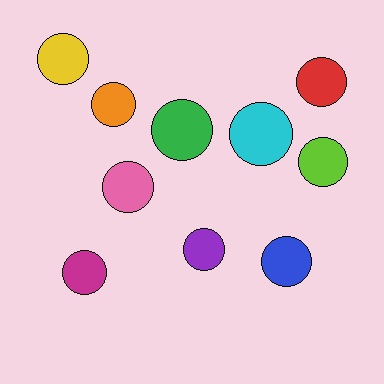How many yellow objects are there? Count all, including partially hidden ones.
There is 1 yellow object.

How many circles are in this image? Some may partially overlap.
There are 10 circles.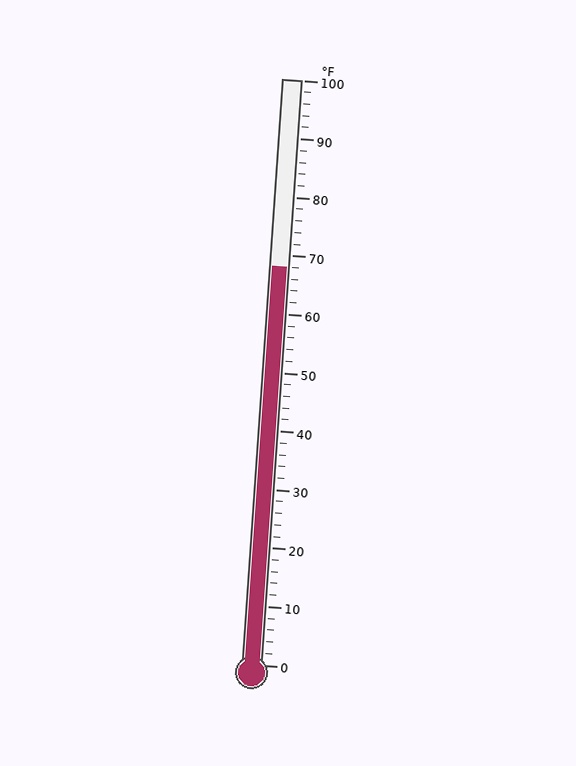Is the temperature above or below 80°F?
The temperature is below 80°F.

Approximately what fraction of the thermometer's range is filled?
The thermometer is filled to approximately 70% of its range.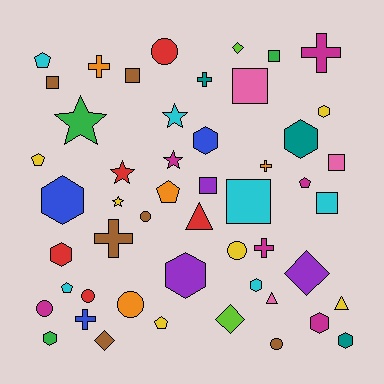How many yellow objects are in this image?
There are 6 yellow objects.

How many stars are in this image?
There are 5 stars.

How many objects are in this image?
There are 50 objects.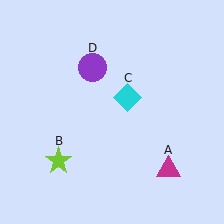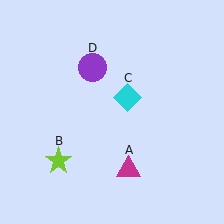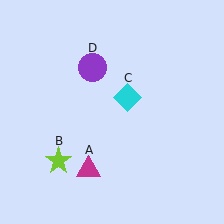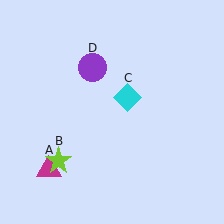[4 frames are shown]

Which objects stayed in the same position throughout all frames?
Lime star (object B) and cyan diamond (object C) and purple circle (object D) remained stationary.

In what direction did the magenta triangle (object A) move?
The magenta triangle (object A) moved left.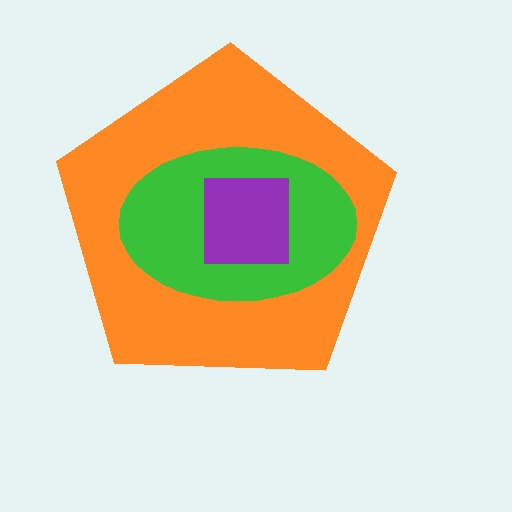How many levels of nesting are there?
3.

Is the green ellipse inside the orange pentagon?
Yes.